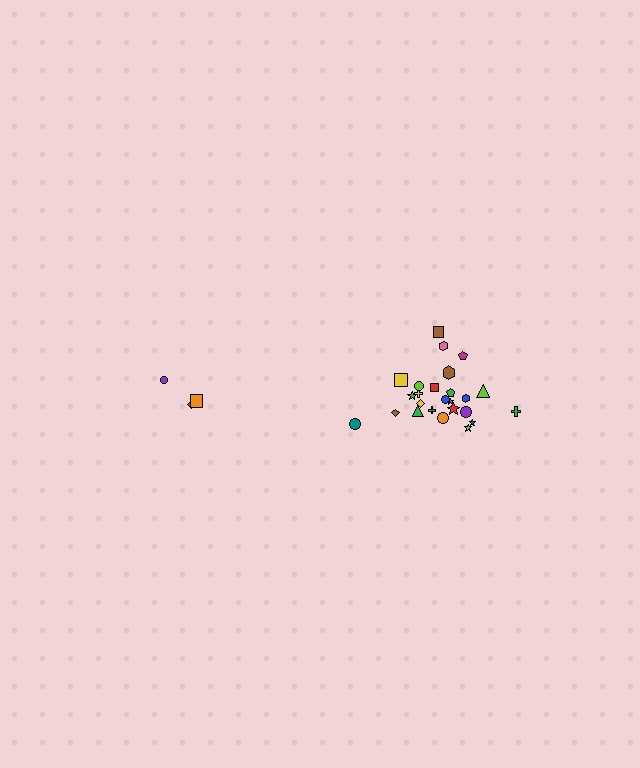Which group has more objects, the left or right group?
The right group.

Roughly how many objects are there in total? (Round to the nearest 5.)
Roughly 30 objects in total.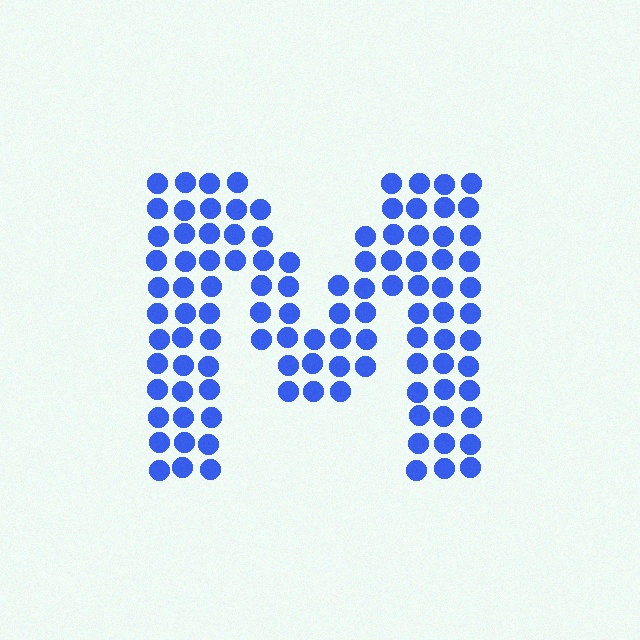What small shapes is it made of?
It is made of small circles.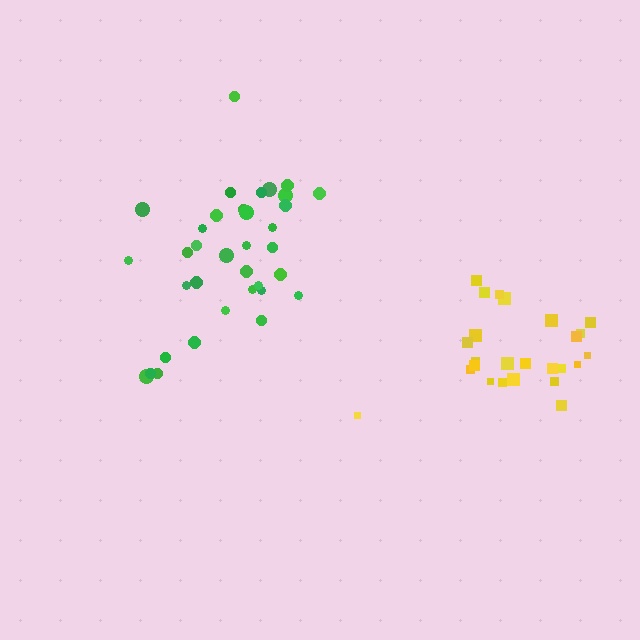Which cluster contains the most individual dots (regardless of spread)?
Green (35).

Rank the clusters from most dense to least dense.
yellow, green.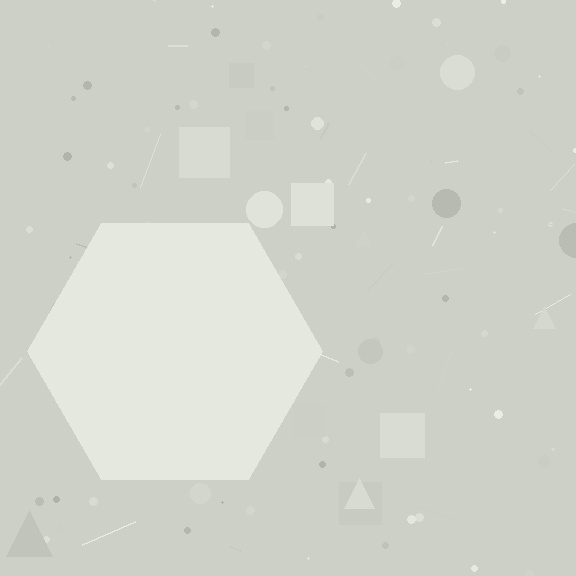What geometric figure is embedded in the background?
A hexagon is embedded in the background.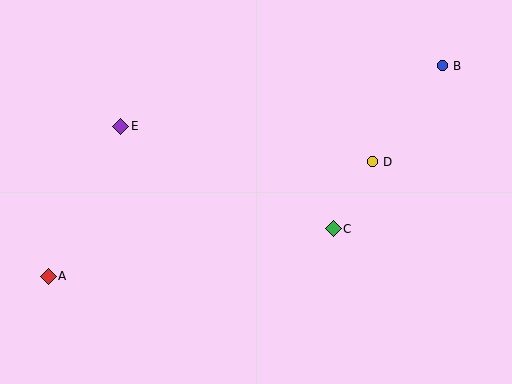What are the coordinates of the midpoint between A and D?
The midpoint between A and D is at (211, 219).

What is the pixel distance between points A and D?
The distance between A and D is 344 pixels.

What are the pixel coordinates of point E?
Point E is at (121, 126).